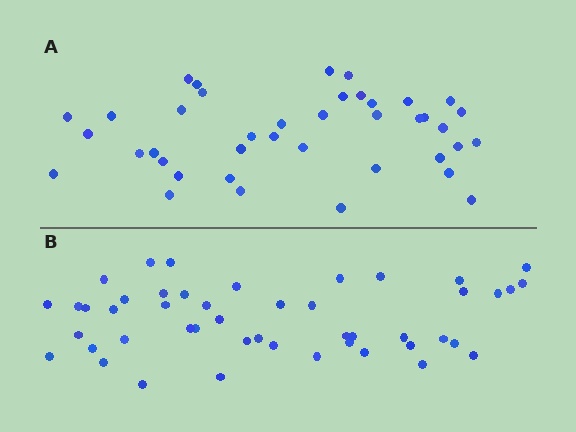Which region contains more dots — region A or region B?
Region B (the bottom region) has more dots.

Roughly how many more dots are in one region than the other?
Region B has roughly 8 or so more dots than region A.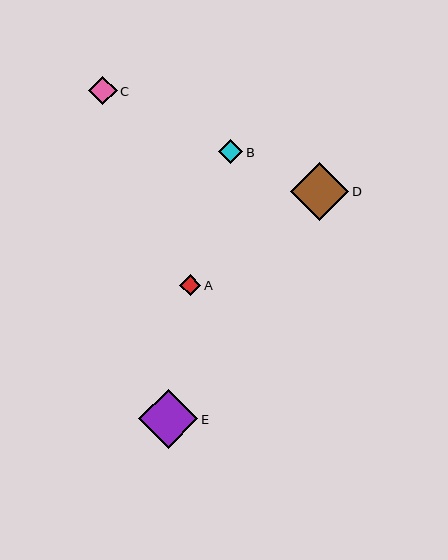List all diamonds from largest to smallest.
From largest to smallest: E, D, C, B, A.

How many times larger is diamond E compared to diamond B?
Diamond E is approximately 2.5 times the size of diamond B.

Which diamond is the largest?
Diamond E is the largest with a size of approximately 59 pixels.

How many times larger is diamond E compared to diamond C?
Diamond E is approximately 2.1 times the size of diamond C.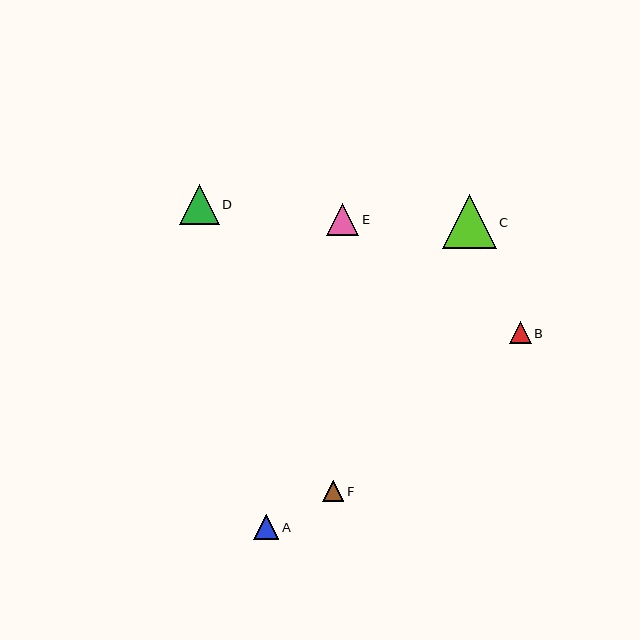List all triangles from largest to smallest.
From largest to smallest: C, D, E, A, B, F.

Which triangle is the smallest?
Triangle F is the smallest with a size of approximately 21 pixels.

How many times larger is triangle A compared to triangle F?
Triangle A is approximately 1.2 times the size of triangle F.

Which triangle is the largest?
Triangle C is the largest with a size of approximately 54 pixels.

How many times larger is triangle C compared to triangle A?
Triangle C is approximately 2.2 times the size of triangle A.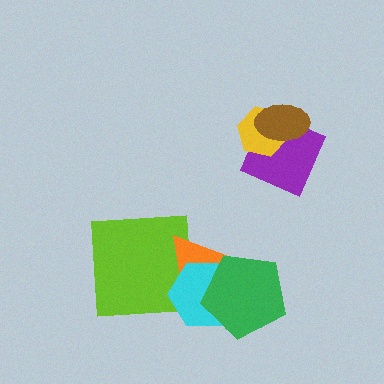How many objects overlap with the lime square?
2 objects overlap with the lime square.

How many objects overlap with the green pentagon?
2 objects overlap with the green pentagon.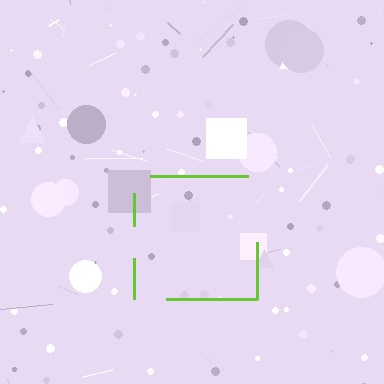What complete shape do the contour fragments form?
The contour fragments form a square.